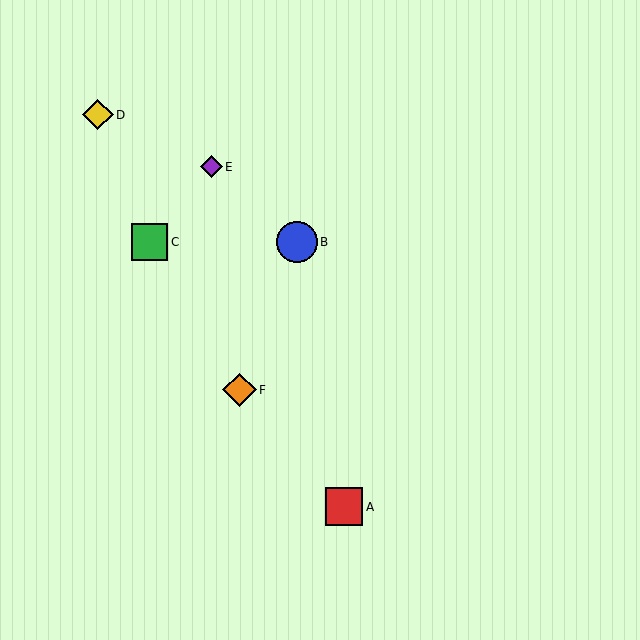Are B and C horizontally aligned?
Yes, both are at y≈242.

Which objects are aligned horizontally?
Objects B, C are aligned horizontally.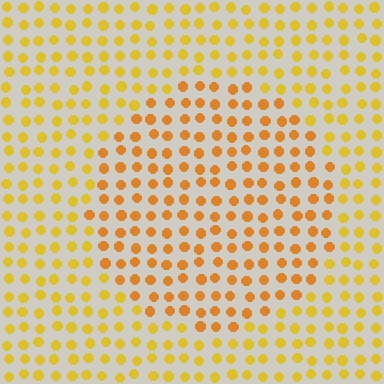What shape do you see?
I see a circle.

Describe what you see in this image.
The image is filled with small yellow elements in a uniform arrangement. A circle-shaped region is visible where the elements are tinted to a slightly different hue, forming a subtle color boundary.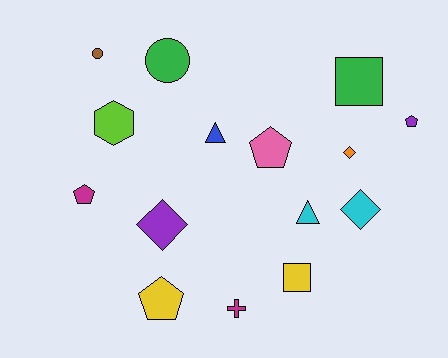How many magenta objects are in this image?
There are 2 magenta objects.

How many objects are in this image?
There are 15 objects.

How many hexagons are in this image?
There is 1 hexagon.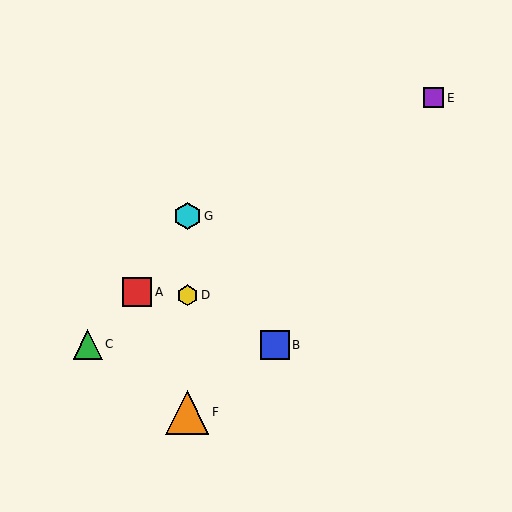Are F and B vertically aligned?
No, F is at x≈187 and B is at x≈275.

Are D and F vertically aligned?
Yes, both are at x≈187.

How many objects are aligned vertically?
3 objects (D, F, G) are aligned vertically.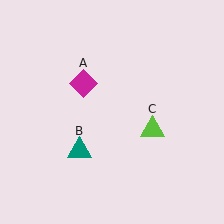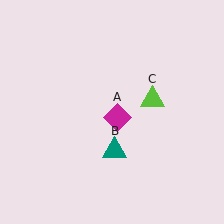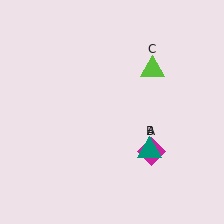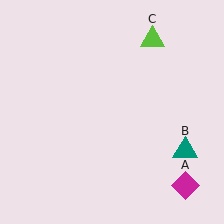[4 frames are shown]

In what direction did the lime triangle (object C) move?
The lime triangle (object C) moved up.